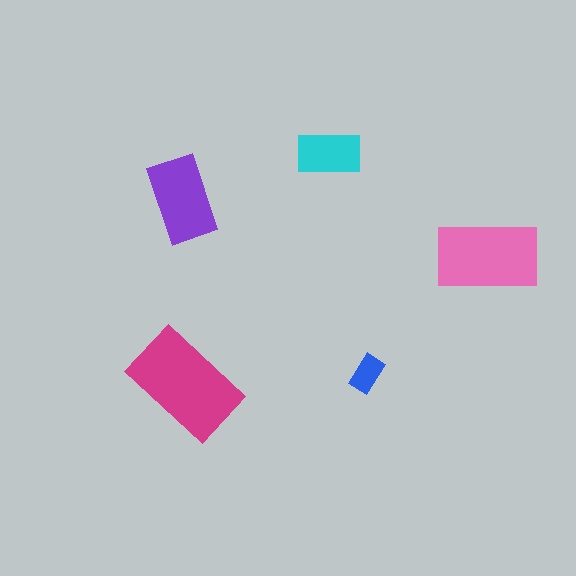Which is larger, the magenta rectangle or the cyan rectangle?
The magenta one.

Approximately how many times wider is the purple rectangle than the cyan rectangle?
About 1.5 times wider.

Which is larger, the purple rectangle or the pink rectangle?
The pink one.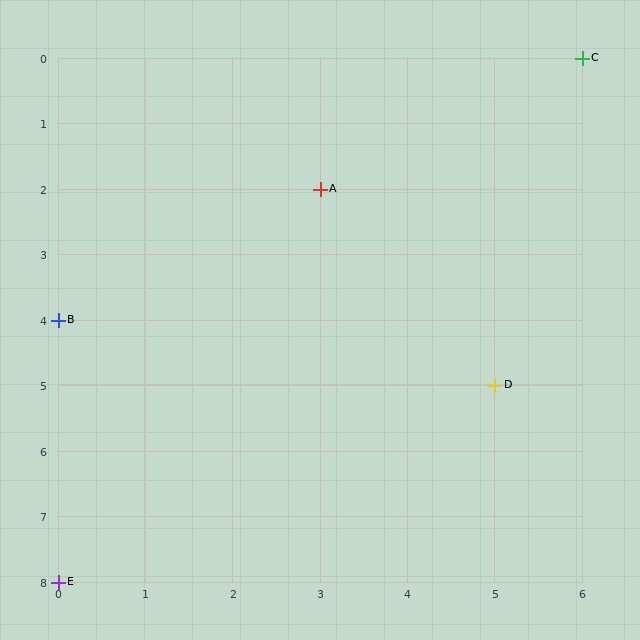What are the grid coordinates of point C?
Point C is at grid coordinates (6, 0).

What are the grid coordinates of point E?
Point E is at grid coordinates (0, 8).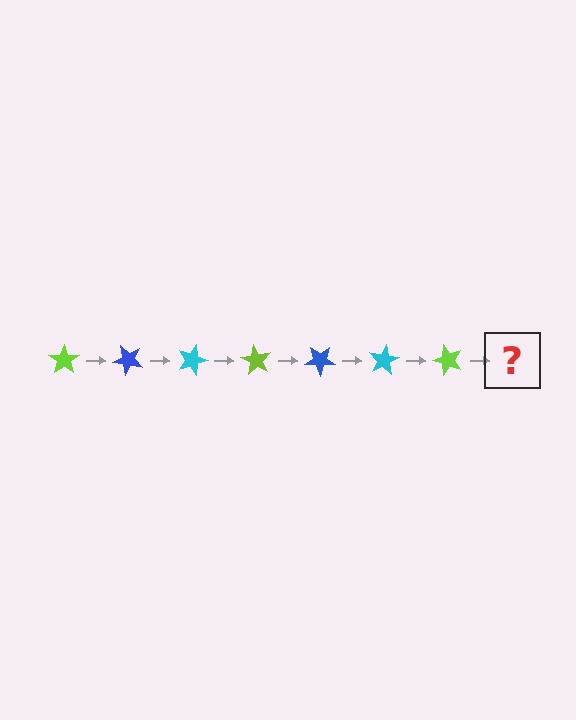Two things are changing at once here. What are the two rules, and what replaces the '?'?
The two rules are that it rotates 45 degrees each step and the color cycles through lime, blue, and cyan. The '?' should be a blue star, rotated 315 degrees from the start.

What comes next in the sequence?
The next element should be a blue star, rotated 315 degrees from the start.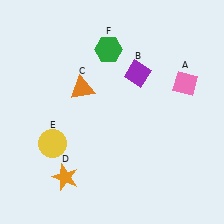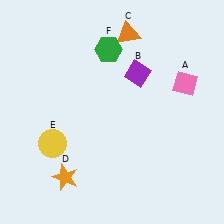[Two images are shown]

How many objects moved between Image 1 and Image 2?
1 object moved between the two images.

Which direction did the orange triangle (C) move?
The orange triangle (C) moved up.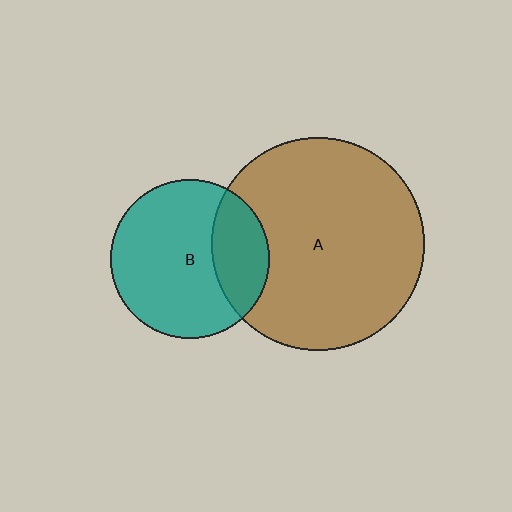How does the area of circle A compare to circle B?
Approximately 1.8 times.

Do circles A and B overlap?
Yes.